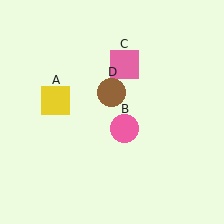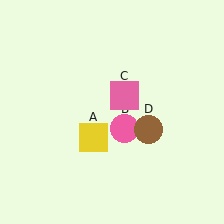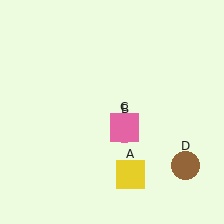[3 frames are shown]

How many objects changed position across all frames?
3 objects changed position: yellow square (object A), pink square (object C), brown circle (object D).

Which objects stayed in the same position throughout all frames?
Pink circle (object B) remained stationary.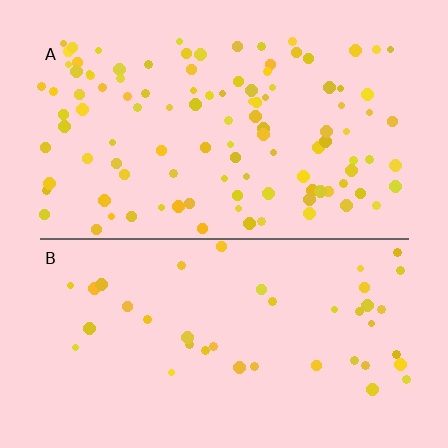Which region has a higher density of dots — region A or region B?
A (the top).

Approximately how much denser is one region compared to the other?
Approximately 2.6× — region A over region B.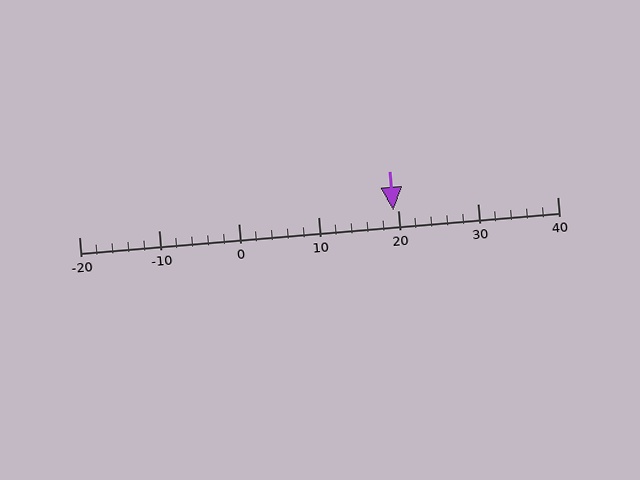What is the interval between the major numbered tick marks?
The major tick marks are spaced 10 units apart.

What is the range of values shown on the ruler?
The ruler shows values from -20 to 40.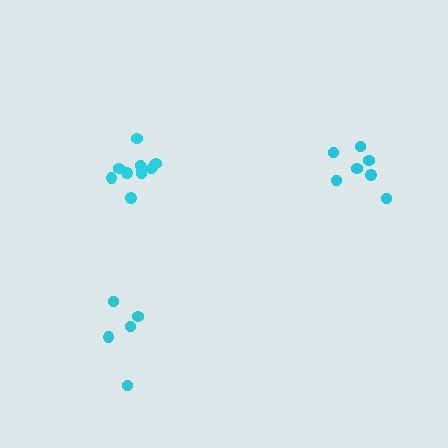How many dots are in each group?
Group 1: 10 dots, Group 2: 7 dots, Group 3: 5 dots (22 total).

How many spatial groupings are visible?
There are 3 spatial groupings.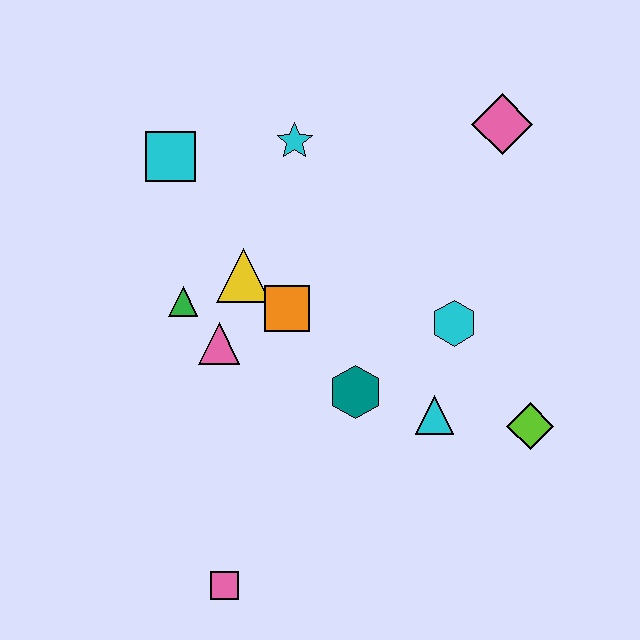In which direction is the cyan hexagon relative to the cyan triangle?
The cyan hexagon is above the cyan triangle.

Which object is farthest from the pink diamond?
The pink square is farthest from the pink diamond.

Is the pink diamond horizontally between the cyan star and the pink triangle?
No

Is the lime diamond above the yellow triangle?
No